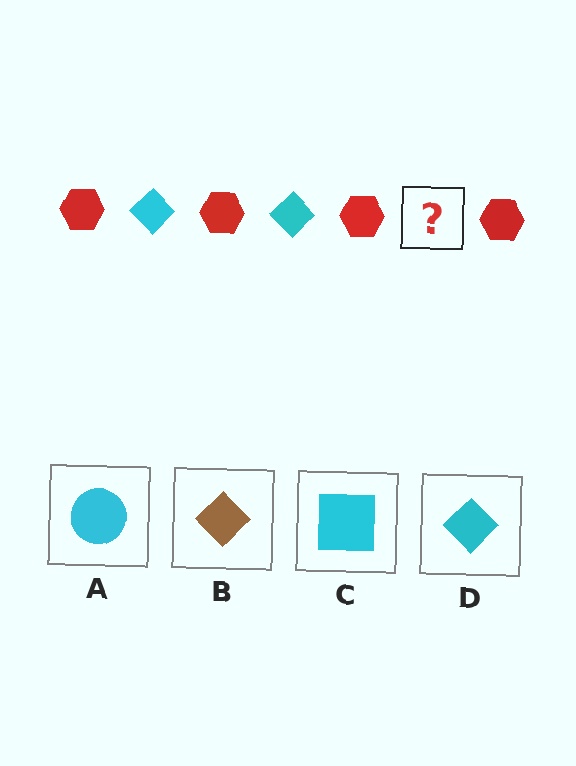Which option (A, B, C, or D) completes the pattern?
D.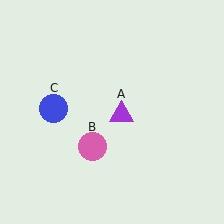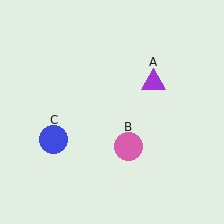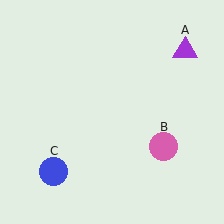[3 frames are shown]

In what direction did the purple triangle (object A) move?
The purple triangle (object A) moved up and to the right.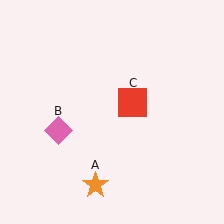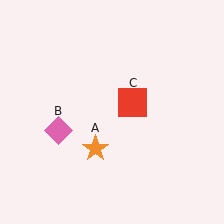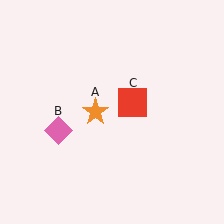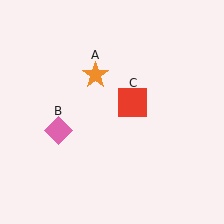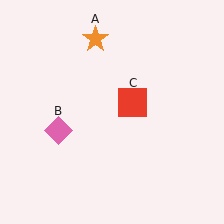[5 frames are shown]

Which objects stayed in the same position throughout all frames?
Pink diamond (object B) and red square (object C) remained stationary.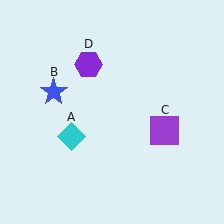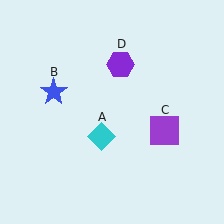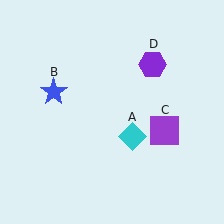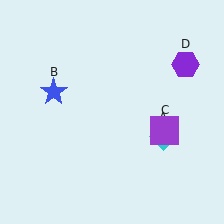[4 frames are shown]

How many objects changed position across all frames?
2 objects changed position: cyan diamond (object A), purple hexagon (object D).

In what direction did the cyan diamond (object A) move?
The cyan diamond (object A) moved right.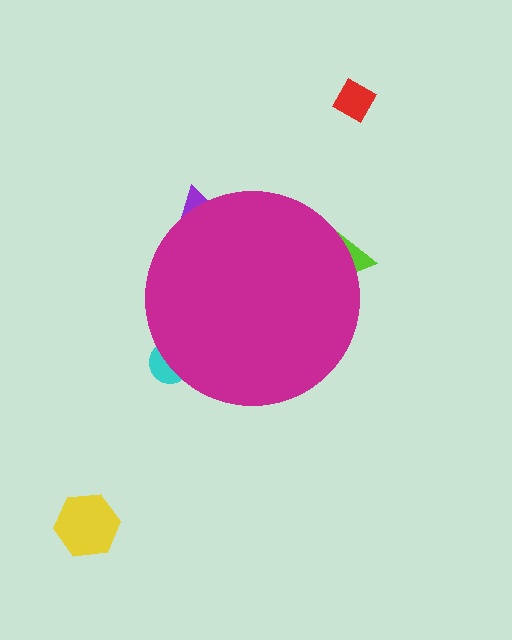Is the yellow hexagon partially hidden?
No, the yellow hexagon is fully visible.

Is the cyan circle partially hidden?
Yes, the cyan circle is partially hidden behind the magenta circle.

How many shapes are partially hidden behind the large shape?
3 shapes are partially hidden.